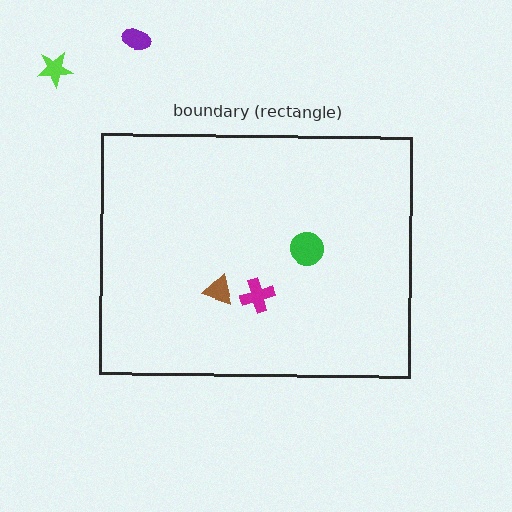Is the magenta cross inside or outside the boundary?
Inside.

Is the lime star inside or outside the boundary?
Outside.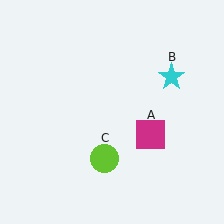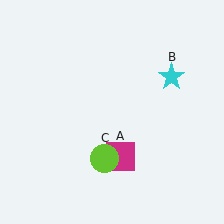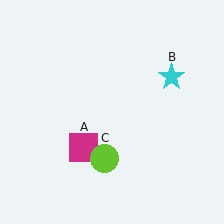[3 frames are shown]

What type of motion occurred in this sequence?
The magenta square (object A) rotated clockwise around the center of the scene.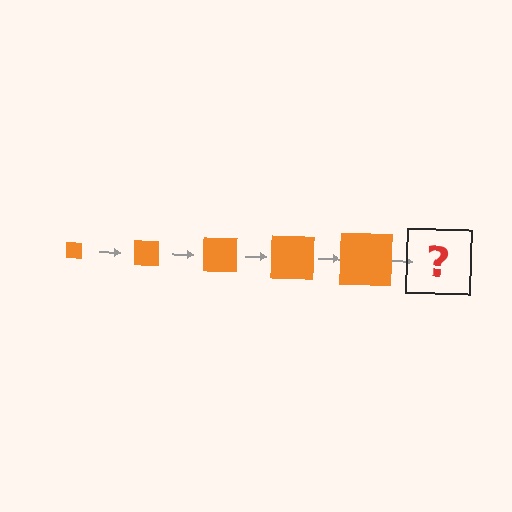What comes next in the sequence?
The next element should be an orange square, larger than the previous one.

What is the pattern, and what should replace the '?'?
The pattern is that the square gets progressively larger each step. The '?' should be an orange square, larger than the previous one.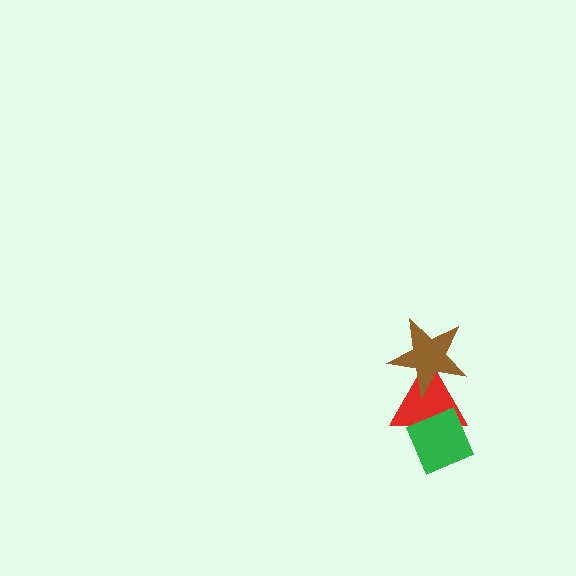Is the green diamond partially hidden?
No, no other shape covers it.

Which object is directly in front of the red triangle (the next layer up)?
The brown star is directly in front of the red triangle.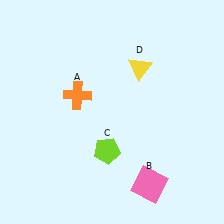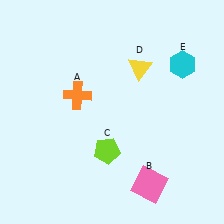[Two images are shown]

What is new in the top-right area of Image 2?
A cyan hexagon (E) was added in the top-right area of Image 2.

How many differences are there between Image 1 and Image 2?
There is 1 difference between the two images.